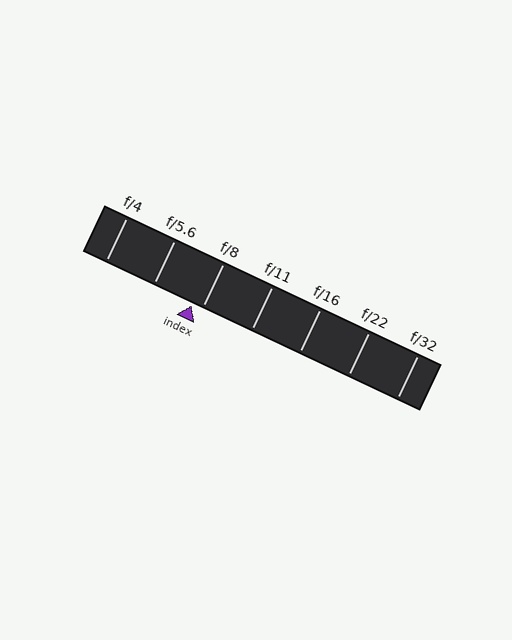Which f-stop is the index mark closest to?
The index mark is closest to f/8.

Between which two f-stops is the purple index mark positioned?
The index mark is between f/5.6 and f/8.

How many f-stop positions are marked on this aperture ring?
There are 7 f-stop positions marked.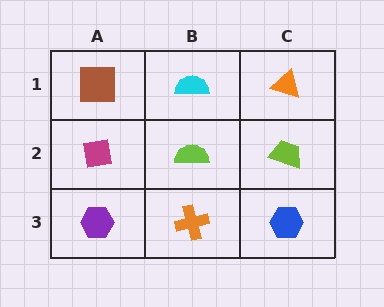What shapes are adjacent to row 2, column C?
An orange triangle (row 1, column C), a blue hexagon (row 3, column C), a lime semicircle (row 2, column B).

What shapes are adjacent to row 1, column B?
A lime semicircle (row 2, column B), a brown square (row 1, column A), an orange triangle (row 1, column C).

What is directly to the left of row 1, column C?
A cyan semicircle.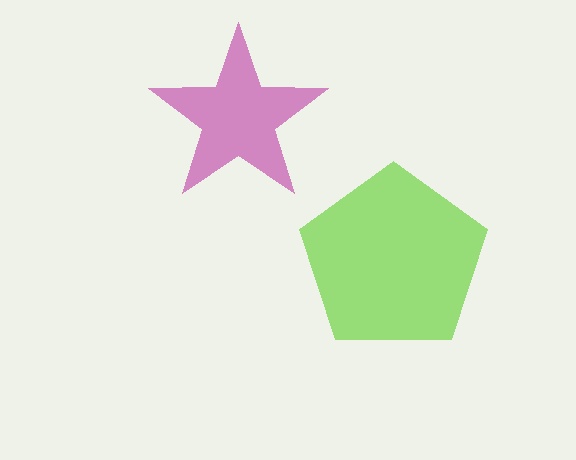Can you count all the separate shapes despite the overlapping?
Yes, there are 2 separate shapes.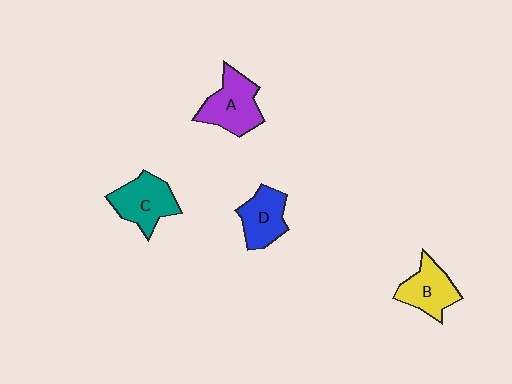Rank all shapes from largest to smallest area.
From largest to smallest: A (purple), C (teal), B (yellow), D (blue).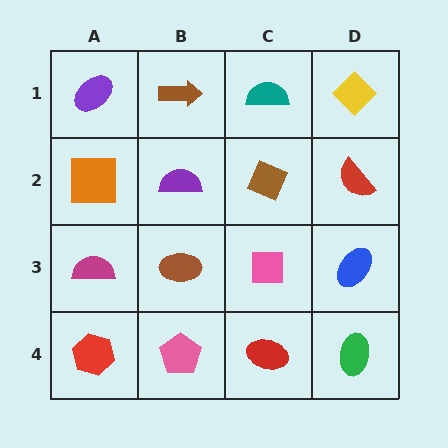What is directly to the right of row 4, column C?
A green ellipse.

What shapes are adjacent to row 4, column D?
A blue ellipse (row 3, column D), a red ellipse (row 4, column C).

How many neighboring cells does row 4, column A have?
2.